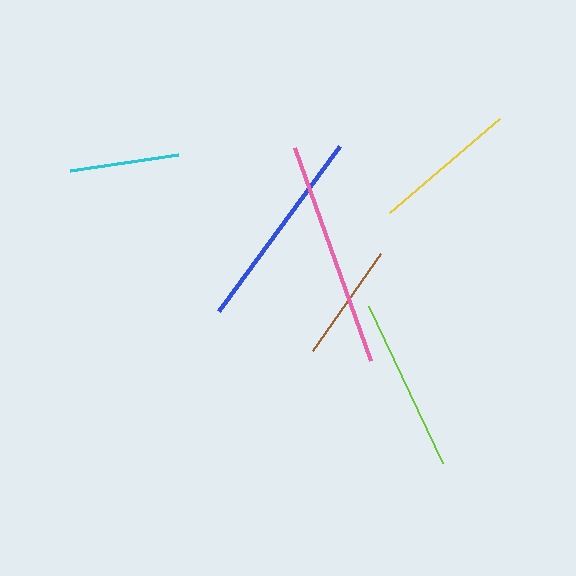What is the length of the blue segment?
The blue segment is approximately 204 pixels long.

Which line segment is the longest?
The pink line is the longest at approximately 227 pixels.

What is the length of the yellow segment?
The yellow segment is approximately 145 pixels long.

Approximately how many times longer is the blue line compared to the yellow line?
The blue line is approximately 1.4 times the length of the yellow line.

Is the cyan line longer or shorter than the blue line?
The blue line is longer than the cyan line.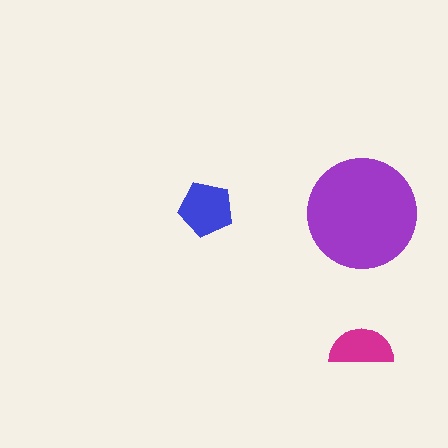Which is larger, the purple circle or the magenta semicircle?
The purple circle.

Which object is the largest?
The purple circle.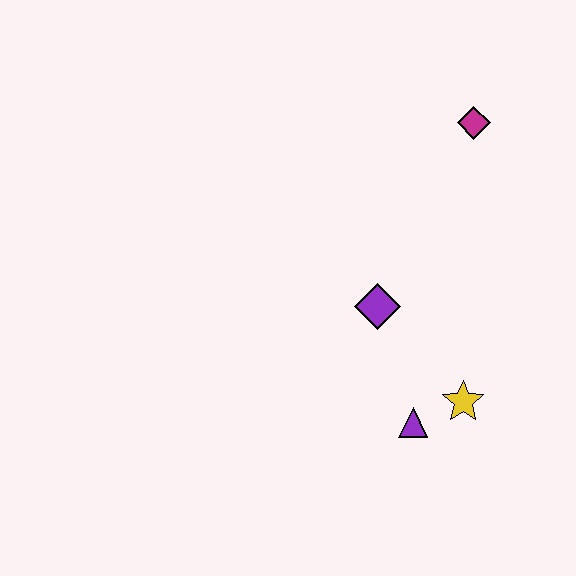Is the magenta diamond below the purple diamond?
No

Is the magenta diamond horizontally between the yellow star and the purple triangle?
No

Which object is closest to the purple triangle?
The yellow star is closest to the purple triangle.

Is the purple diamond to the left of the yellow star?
Yes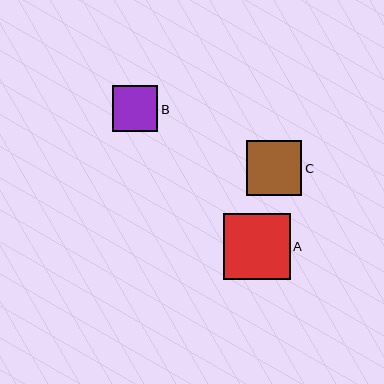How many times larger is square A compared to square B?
Square A is approximately 1.5 times the size of square B.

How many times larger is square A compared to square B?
Square A is approximately 1.5 times the size of square B.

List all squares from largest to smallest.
From largest to smallest: A, C, B.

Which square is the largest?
Square A is the largest with a size of approximately 66 pixels.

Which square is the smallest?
Square B is the smallest with a size of approximately 46 pixels.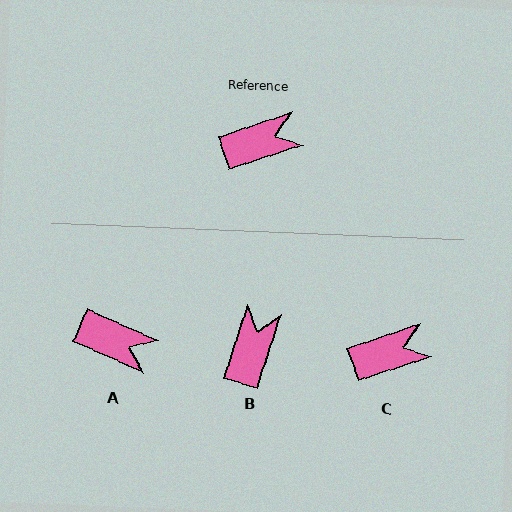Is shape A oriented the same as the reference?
No, it is off by about 43 degrees.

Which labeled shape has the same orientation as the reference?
C.